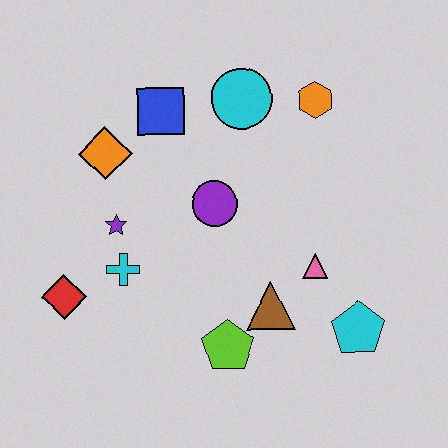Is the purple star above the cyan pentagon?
Yes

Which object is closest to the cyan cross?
The purple star is closest to the cyan cross.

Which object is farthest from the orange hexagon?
The red diamond is farthest from the orange hexagon.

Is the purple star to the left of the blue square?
Yes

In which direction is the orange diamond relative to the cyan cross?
The orange diamond is above the cyan cross.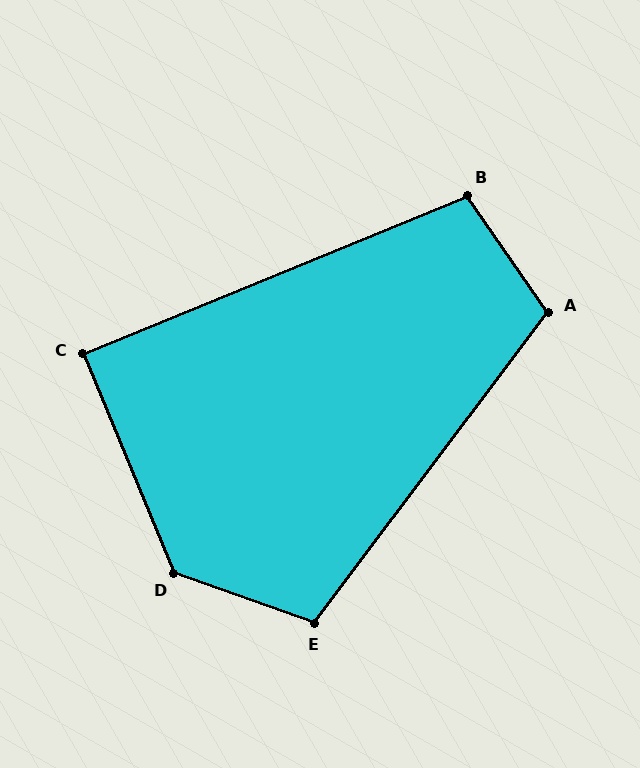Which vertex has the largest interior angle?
D, at approximately 132 degrees.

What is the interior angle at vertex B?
Approximately 102 degrees (obtuse).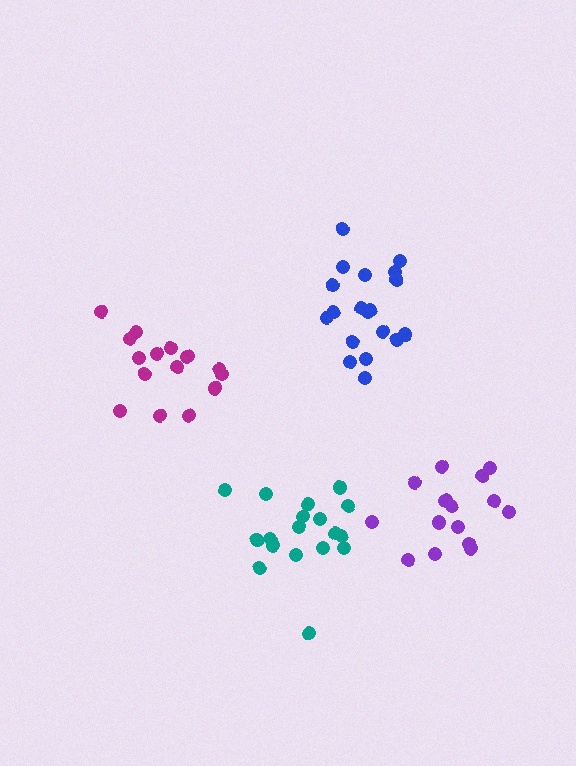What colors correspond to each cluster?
The clusters are colored: purple, magenta, blue, teal.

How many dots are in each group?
Group 1: 15 dots, Group 2: 15 dots, Group 3: 19 dots, Group 4: 18 dots (67 total).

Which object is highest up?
The blue cluster is topmost.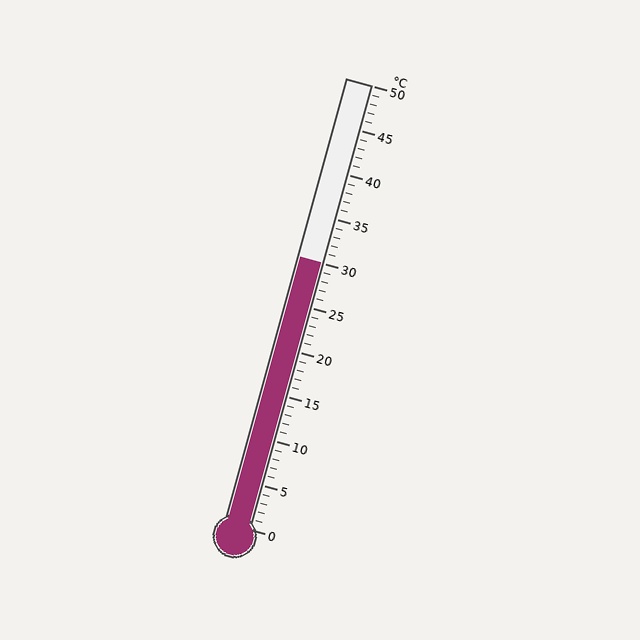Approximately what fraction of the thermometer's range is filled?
The thermometer is filled to approximately 60% of its range.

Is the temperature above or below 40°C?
The temperature is below 40°C.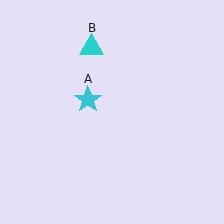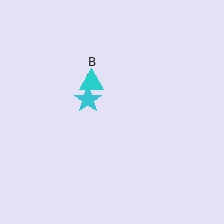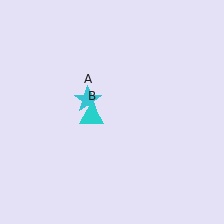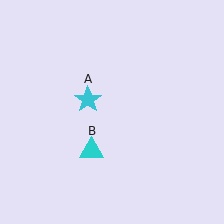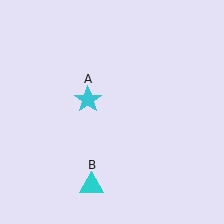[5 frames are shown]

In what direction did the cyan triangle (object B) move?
The cyan triangle (object B) moved down.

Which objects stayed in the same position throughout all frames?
Cyan star (object A) remained stationary.